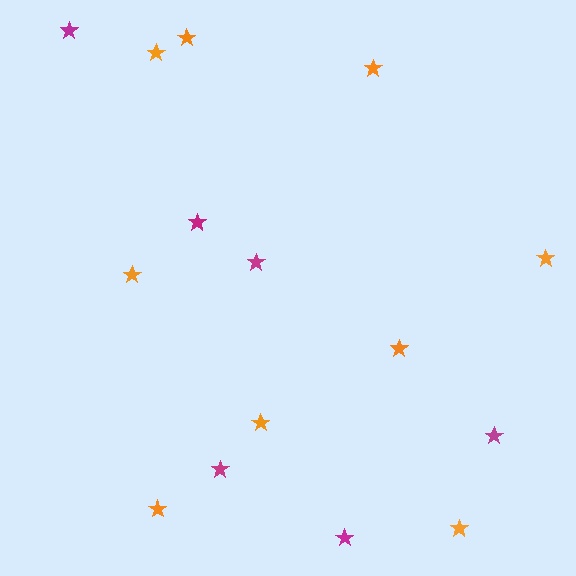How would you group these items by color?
There are 2 groups: one group of magenta stars (6) and one group of orange stars (9).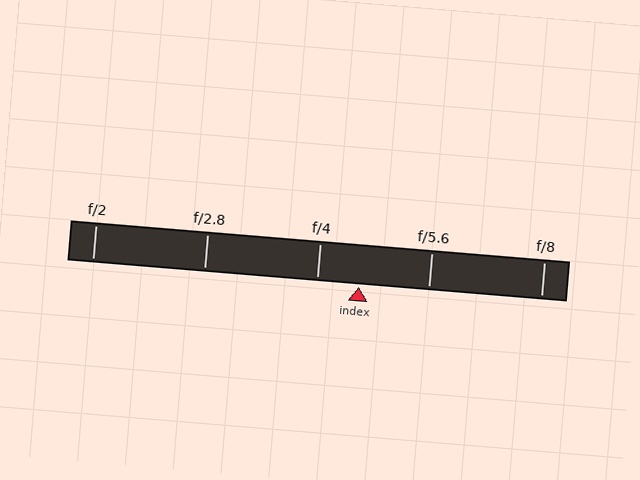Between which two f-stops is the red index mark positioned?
The index mark is between f/4 and f/5.6.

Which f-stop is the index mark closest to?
The index mark is closest to f/4.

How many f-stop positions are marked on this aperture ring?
There are 5 f-stop positions marked.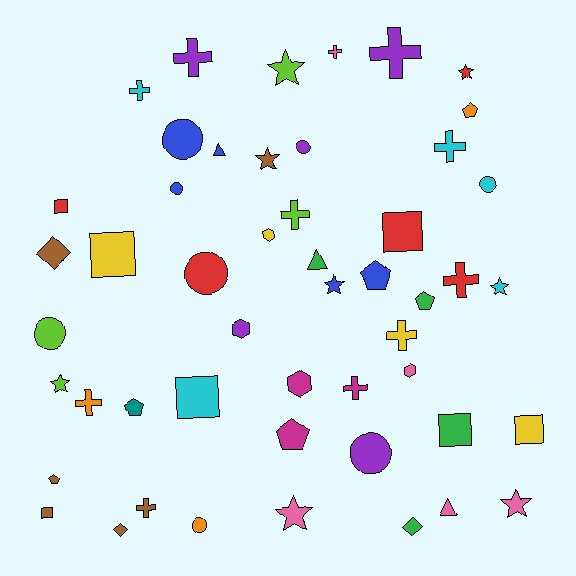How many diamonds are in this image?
There are 3 diamonds.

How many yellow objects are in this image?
There are 4 yellow objects.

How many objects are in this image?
There are 50 objects.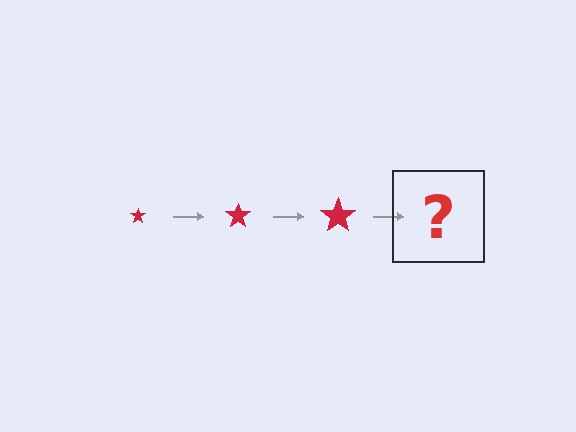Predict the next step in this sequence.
The next step is a red star, larger than the previous one.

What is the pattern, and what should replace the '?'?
The pattern is that the star gets progressively larger each step. The '?' should be a red star, larger than the previous one.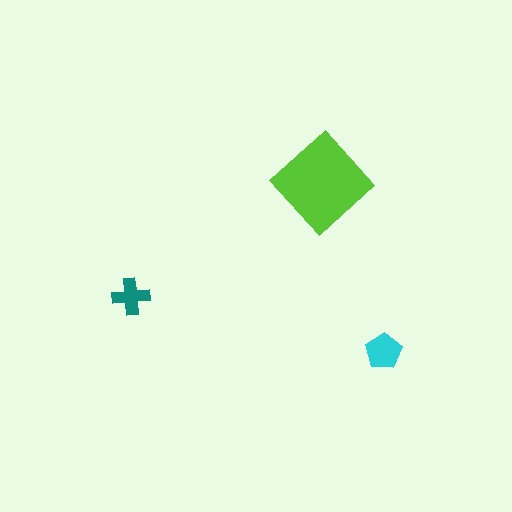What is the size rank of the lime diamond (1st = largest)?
1st.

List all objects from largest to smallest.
The lime diamond, the cyan pentagon, the teal cross.